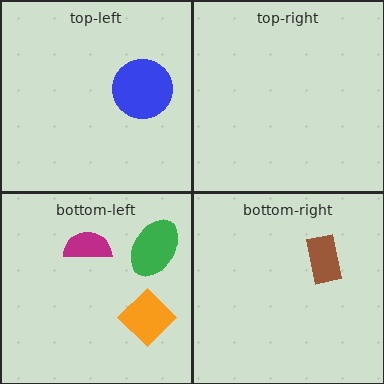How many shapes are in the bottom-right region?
1.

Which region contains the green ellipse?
The bottom-left region.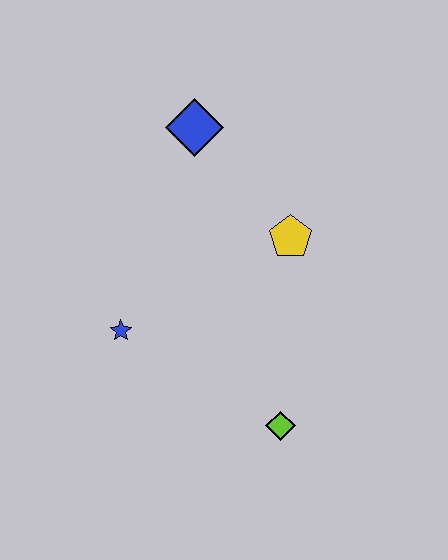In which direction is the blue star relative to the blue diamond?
The blue star is below the blue diamond.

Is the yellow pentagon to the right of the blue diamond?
Yes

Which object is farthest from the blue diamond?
The lime diamond is farthest from the blue diamond.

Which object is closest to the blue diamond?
The yellow pentagon is closest to the blue diamond.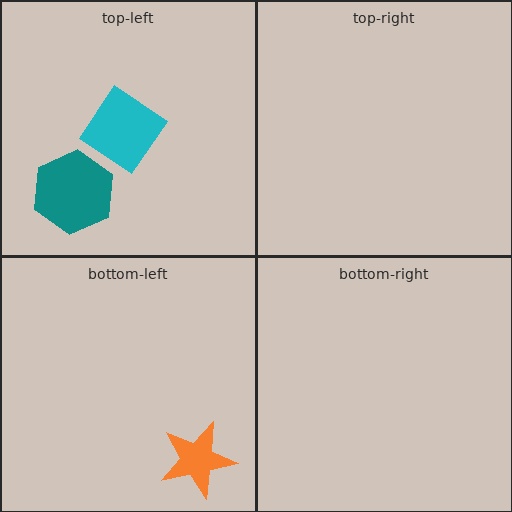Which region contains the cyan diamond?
The top-left region.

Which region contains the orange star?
The bottom-left region.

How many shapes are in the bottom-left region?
1.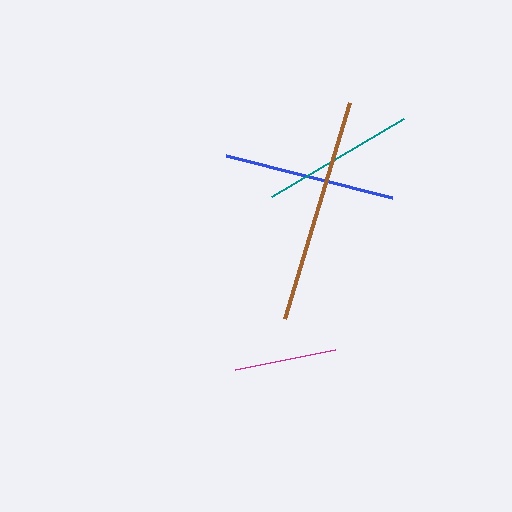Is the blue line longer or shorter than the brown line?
The brown line is longer than the blue line.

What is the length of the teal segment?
The teal segment is approximately 154 pixels long.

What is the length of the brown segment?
The brown segment is approximately 225 pixels long.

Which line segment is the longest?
The brown line is the longest at approximately 225 pixels.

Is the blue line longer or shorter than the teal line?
The blue line is longer than the teal line.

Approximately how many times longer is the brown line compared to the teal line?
The brown line is approximately 1.5 times the length of the teal line.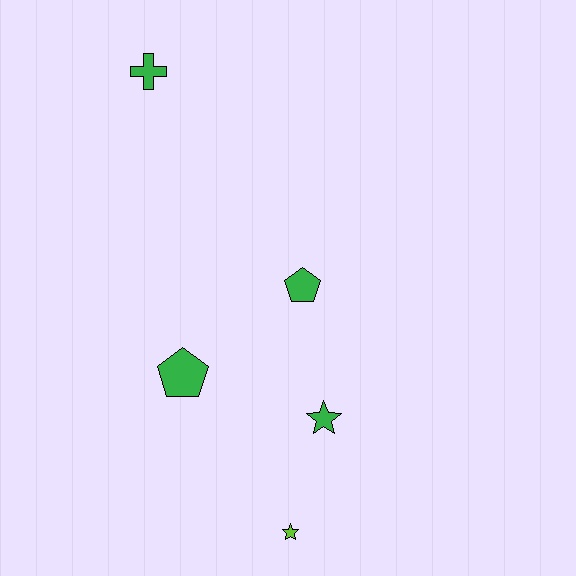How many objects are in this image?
There are 5 objects.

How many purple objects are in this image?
There are no purple objects.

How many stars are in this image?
There are 2 stars.